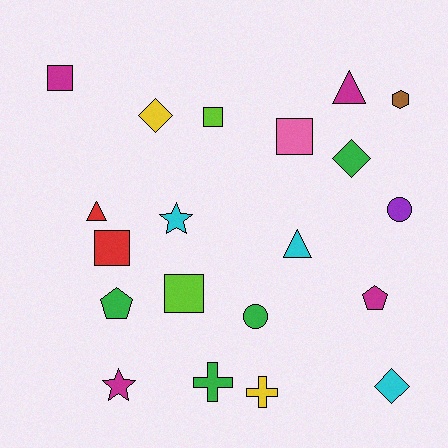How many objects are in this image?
There are 20 objects.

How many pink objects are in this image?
There is 1 pink object.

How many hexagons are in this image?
There is 1 hexagon.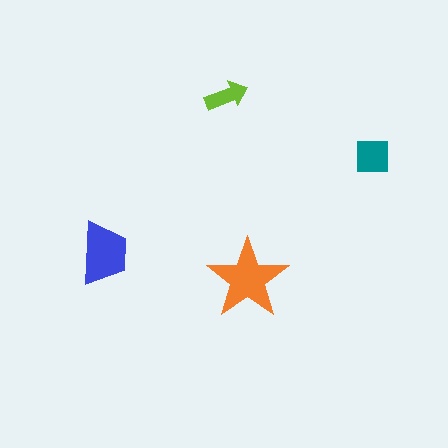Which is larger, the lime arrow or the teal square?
The teal square.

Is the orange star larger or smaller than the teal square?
Larger.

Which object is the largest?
The orange star.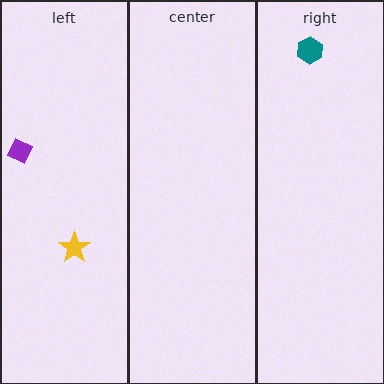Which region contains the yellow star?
The left region.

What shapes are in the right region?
The teal hexagon.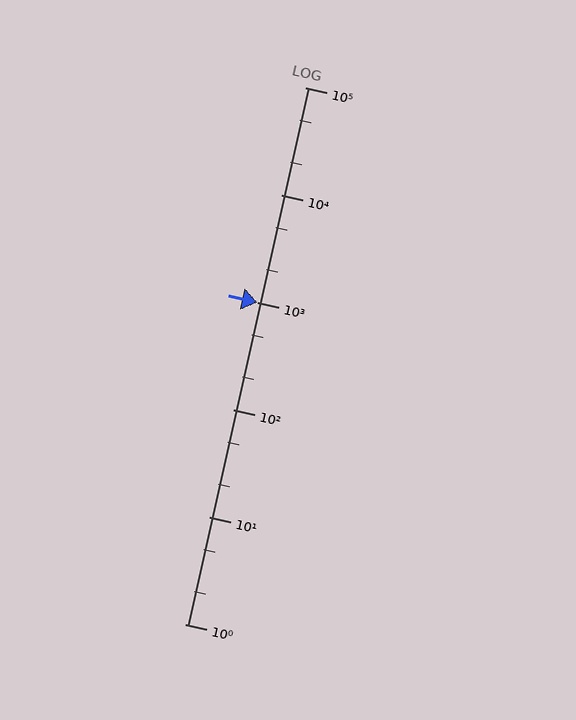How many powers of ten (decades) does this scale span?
The scale spans 5 decades, from 1 to 100000.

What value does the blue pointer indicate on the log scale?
The pointer indicates approximately 980.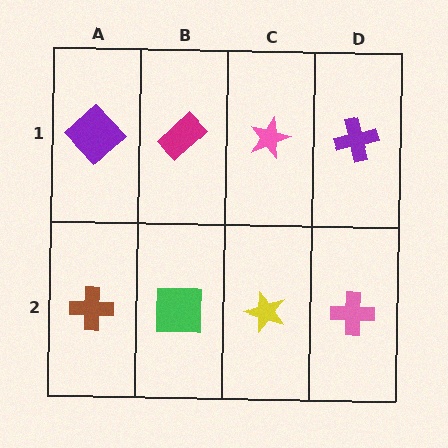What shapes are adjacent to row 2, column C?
A pink star (row 1, column C), a green square (row 2, column B), a pink cross (row 2, column D).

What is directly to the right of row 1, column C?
A purple cross.